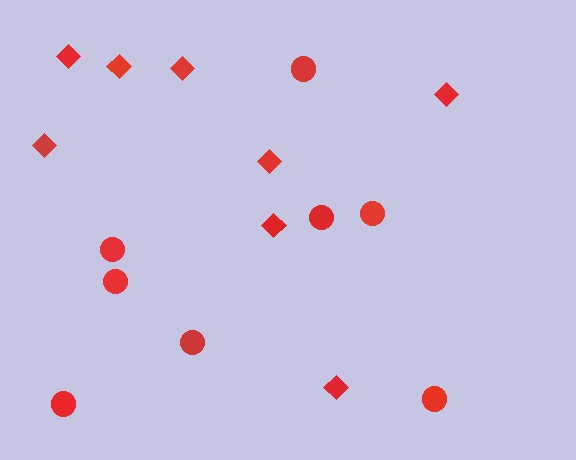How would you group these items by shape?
There are 2 groups: one group of circles (8) and one group of diamonds (8).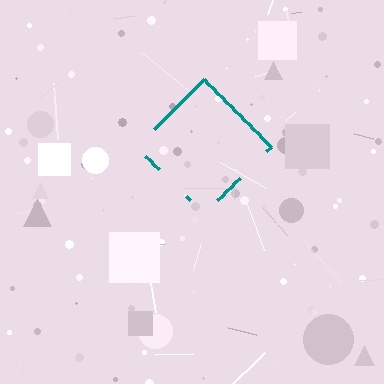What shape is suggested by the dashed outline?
The dashed outline suggests a diamond.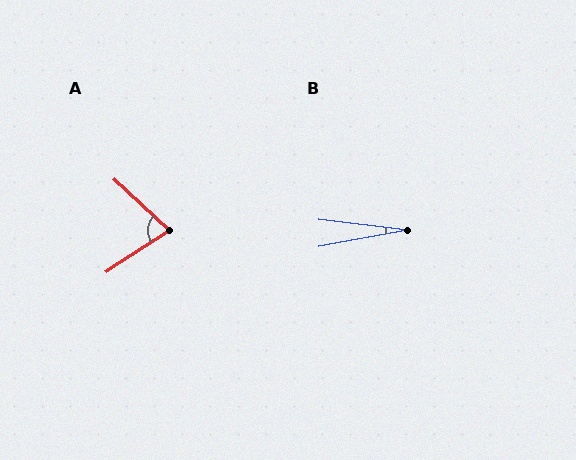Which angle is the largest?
A, at approximately 76 degrees.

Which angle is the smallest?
B, at approximately 17 degrees.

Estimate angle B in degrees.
Approximately 17 degrees.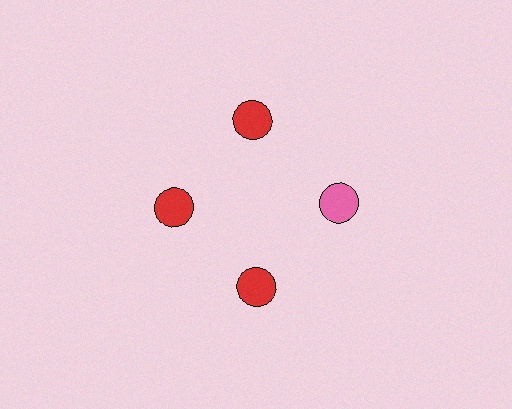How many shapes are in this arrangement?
There are 4 shapes arranged in a ring pattern.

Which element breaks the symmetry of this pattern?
The pink circle at roughly the 3 o'clock position breaks the symmetry. All other shapes are red circles.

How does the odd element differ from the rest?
It has a different color: pink instead of red.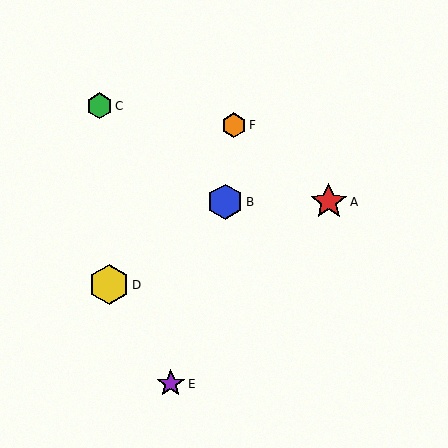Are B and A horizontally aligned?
Yes, both are at y≈202.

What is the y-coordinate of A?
Object A is at y≈202.